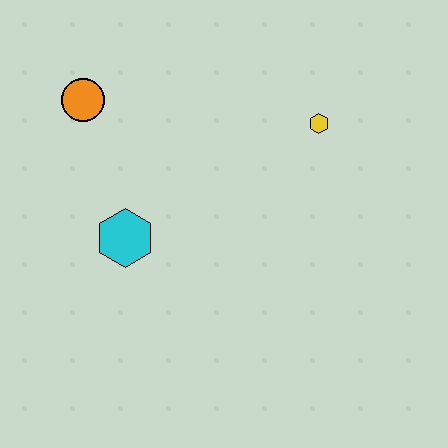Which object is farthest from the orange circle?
The yellow hexagon is farthest from the orange circle.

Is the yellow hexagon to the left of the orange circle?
No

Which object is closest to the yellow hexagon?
The cyan hexagon is closest to the yellow hexagon.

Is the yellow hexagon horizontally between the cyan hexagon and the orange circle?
No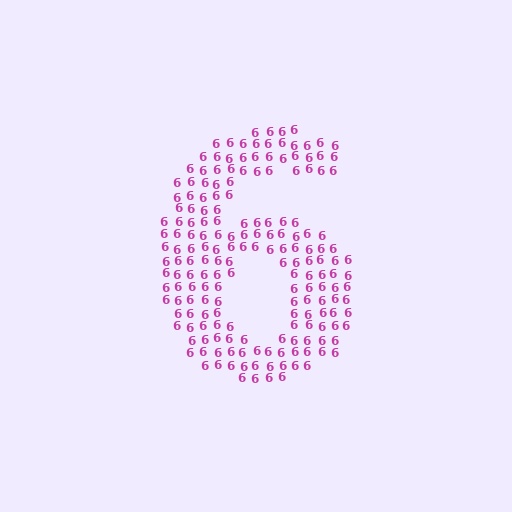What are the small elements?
The small elements are digit 6's.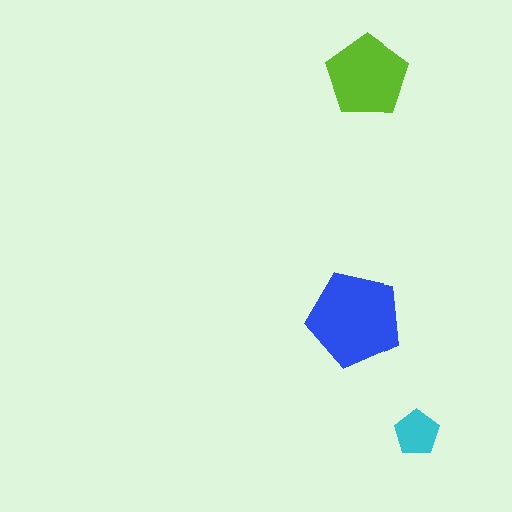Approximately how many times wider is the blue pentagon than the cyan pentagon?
About 2 times wider.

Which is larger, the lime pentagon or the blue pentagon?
The blue one.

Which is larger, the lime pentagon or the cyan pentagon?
The lime one.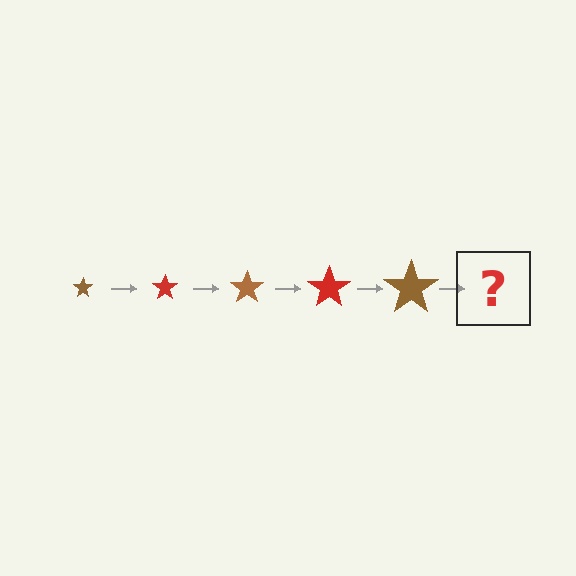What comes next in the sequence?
The next element should be a red star, larger than the previous one.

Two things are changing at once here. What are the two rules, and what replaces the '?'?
The two rules are that the star grows larger each step and the color cycles through brown and red. The '?' should be a red star, larger than the previous one.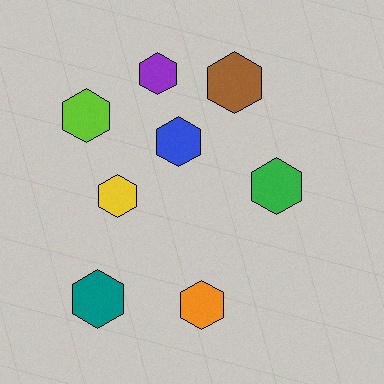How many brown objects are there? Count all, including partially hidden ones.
There is 1 brown object.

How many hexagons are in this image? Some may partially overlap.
There are 8 hexagons.